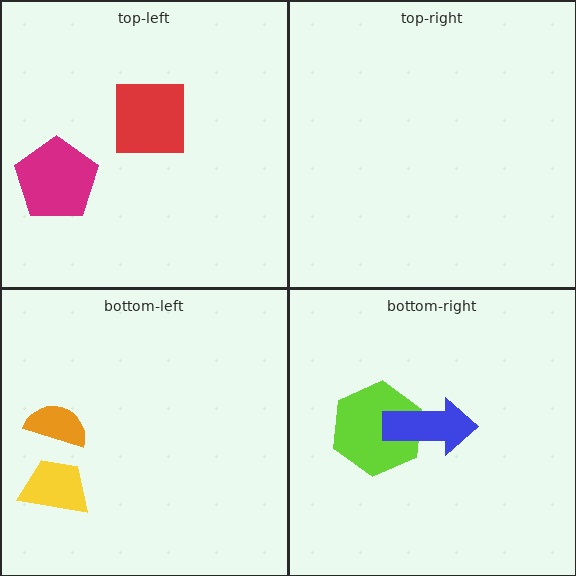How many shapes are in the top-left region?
2.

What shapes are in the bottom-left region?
The yellow trapezoid, the orange semicircle.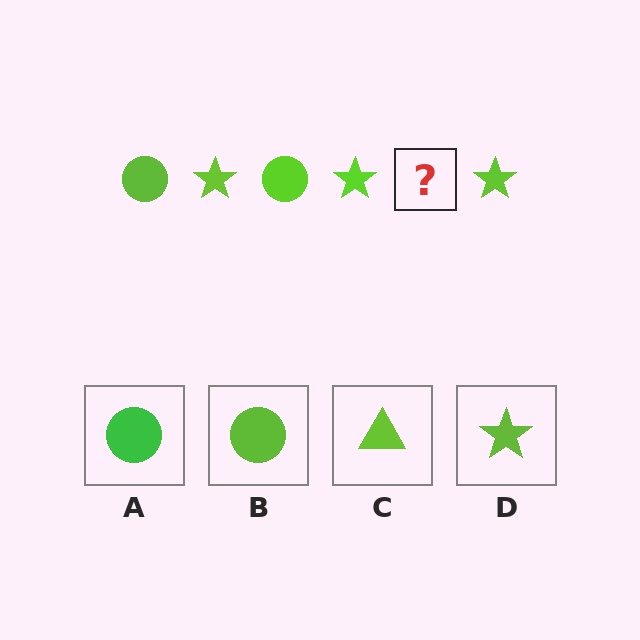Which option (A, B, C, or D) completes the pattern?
B.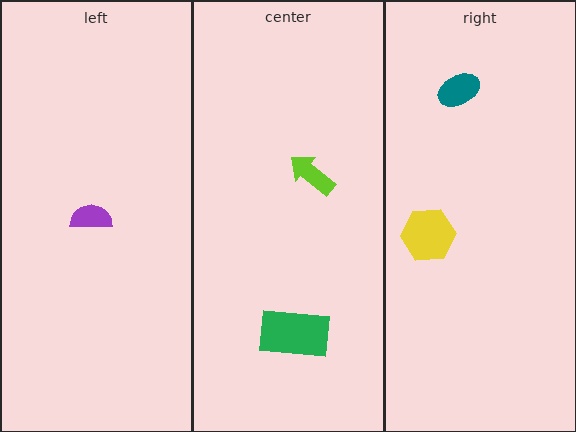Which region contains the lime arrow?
The center region.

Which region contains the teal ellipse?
The right region.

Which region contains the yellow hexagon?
The right region.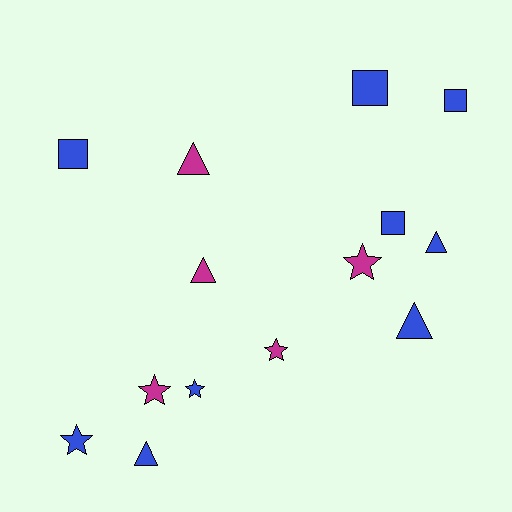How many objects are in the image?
There are 14 objects.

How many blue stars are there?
There are 2 blue stars.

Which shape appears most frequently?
Triangle, with 5 objects.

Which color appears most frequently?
Blue, with 9 objects.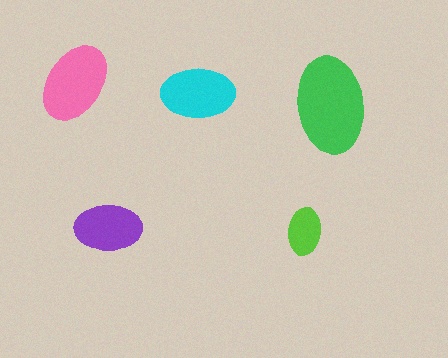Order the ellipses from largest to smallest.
the green one, the pink one, the cyan one, the purple one, the lime one.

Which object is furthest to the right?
The green ellipse is rightmost.